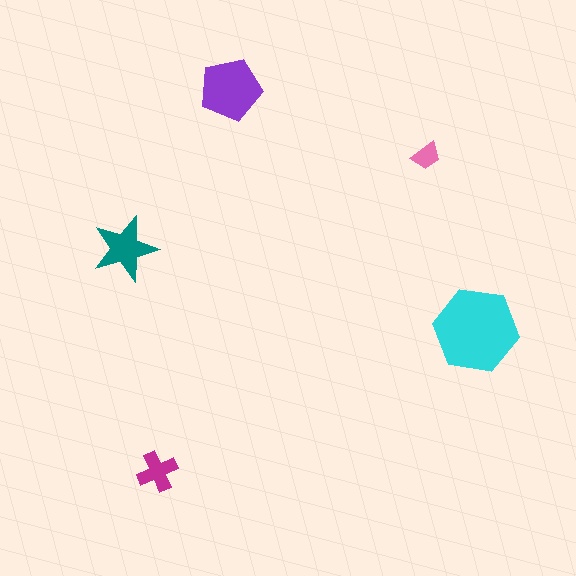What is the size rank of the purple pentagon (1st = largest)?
2nd.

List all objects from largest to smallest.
The cyan hexagon, the purple pentagon, the teal star, the magenta cross, the pink trapezoid.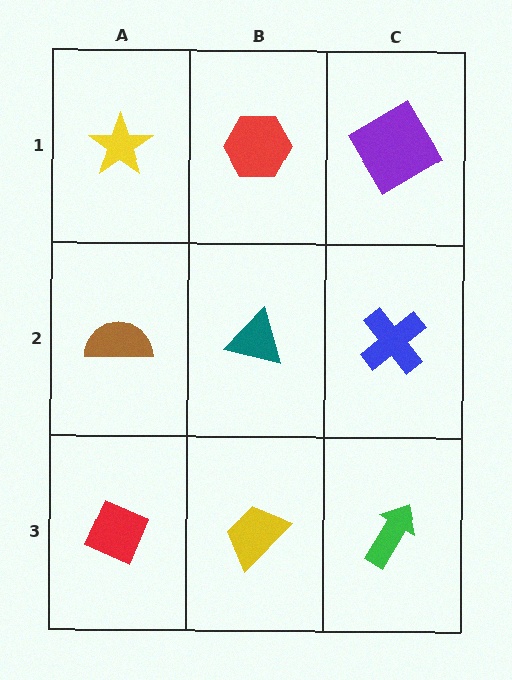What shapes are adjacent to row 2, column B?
A red hexagon (row 1, column B), a yellow trapezoid (row 3, column B), a brown semicircle (row 2, column A), a blue cross (row 2, column C).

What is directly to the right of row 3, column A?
A yellow trapezoid.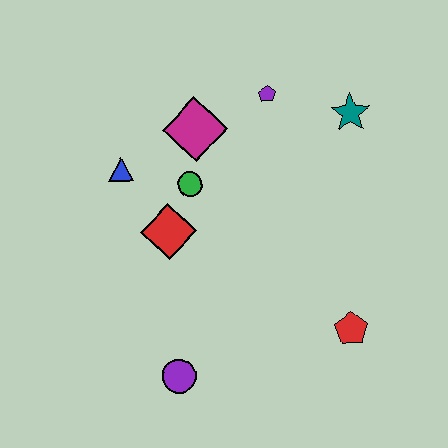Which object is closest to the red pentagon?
The purple circle is closest to the red pentagon.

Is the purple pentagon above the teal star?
Yes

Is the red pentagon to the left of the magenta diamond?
No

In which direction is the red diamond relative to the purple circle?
The red diamond is above the purple circle.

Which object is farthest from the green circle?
The red pentagon is farthest from the green circle.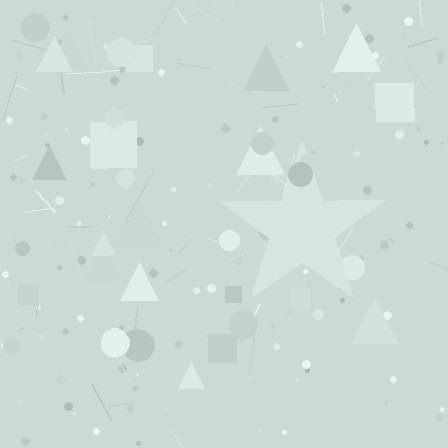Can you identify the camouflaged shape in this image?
The camouflaged shape is a star.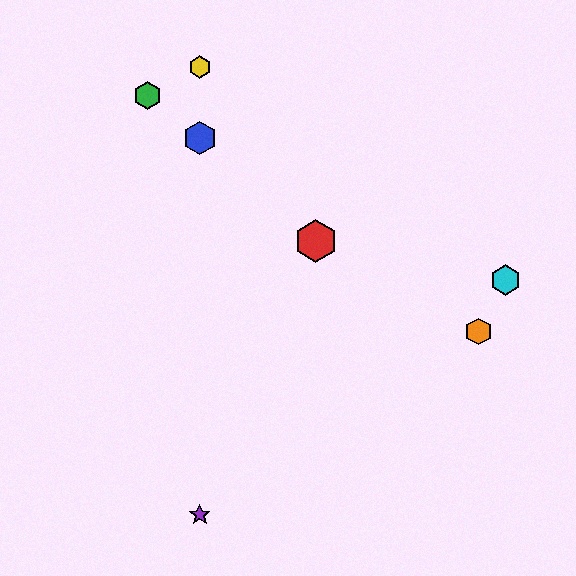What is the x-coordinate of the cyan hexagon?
The cyan hexagon is at x≈505.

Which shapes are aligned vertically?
The blue hexagon, the yellow hexagon, the purple star are aligned vertically.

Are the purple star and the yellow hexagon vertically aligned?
Yes, both are at x≈200.